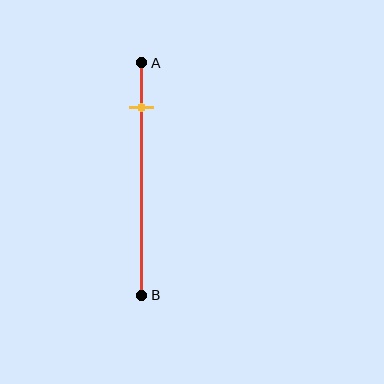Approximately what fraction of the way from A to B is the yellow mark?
The yellow mark is approximately 20% of the way from A to B.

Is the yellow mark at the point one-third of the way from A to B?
No, the mark is at about 20% from A, not at the 33% one-third point.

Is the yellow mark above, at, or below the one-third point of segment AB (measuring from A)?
The yellow mark is above the one-third point of segment AB.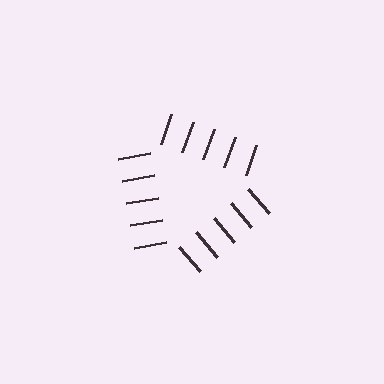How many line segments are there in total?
15 — 5 along each of the 3 edges.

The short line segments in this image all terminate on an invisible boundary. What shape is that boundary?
An illusory triangle — the line segments terminate on its edges but no continuous stroke is drawn.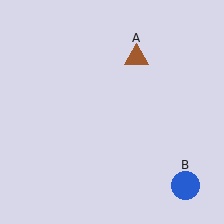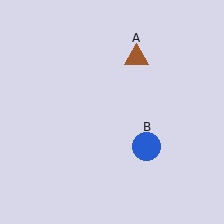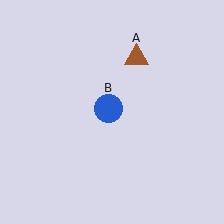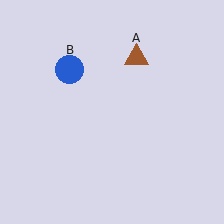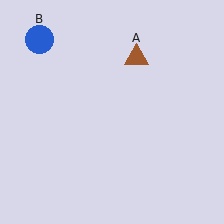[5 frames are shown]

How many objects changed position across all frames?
1 object changed position: blue circle (object B).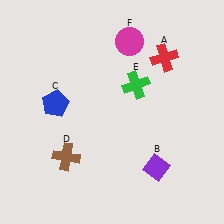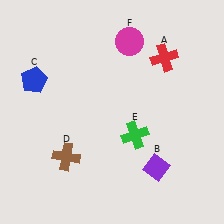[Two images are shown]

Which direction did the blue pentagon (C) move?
The blue pentagon (C) moved up.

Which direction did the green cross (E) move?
The green cross (E) moved down.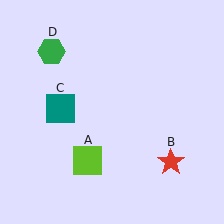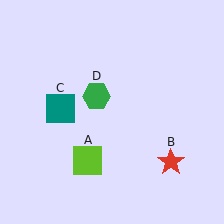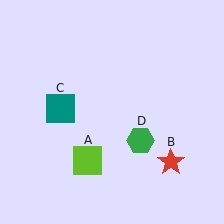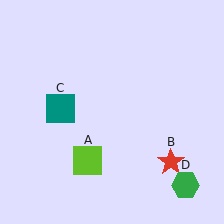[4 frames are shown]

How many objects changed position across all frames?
1 object changed position: green hexagon (object D).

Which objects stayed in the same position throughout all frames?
Lime square (object A) and red star (object B) and teal square (object C) remained stationary.